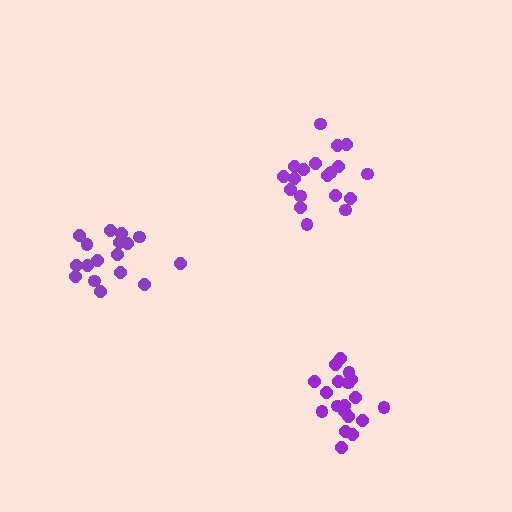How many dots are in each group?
Group 1: 19 dots, Group 2: 17 dots, Group 3: 19 dots (55 total).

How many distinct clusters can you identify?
There are 3 distinct clusters.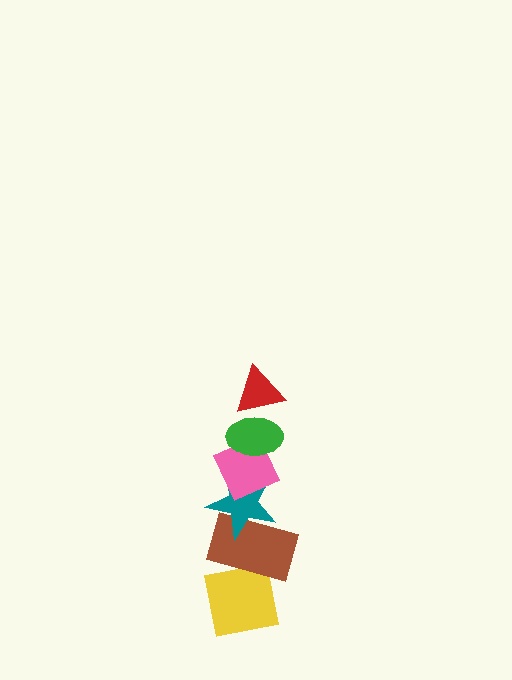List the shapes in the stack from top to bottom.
From top to bottom: the red triangle, the green ellipse, the pink diamond, the teal star, the brown rectangle, the yellow square.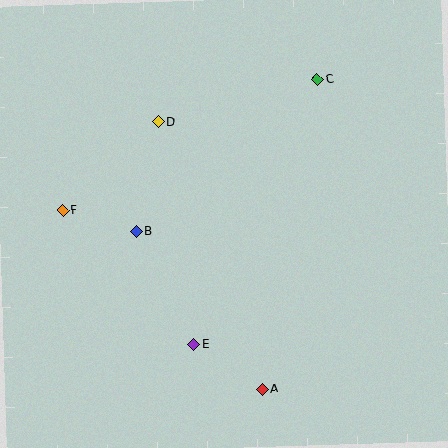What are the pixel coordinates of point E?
Point E is at (193, 344).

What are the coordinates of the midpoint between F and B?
The midpoint between F and B is at (100, 221).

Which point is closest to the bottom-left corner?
Point E is closest to the bottom-left corner.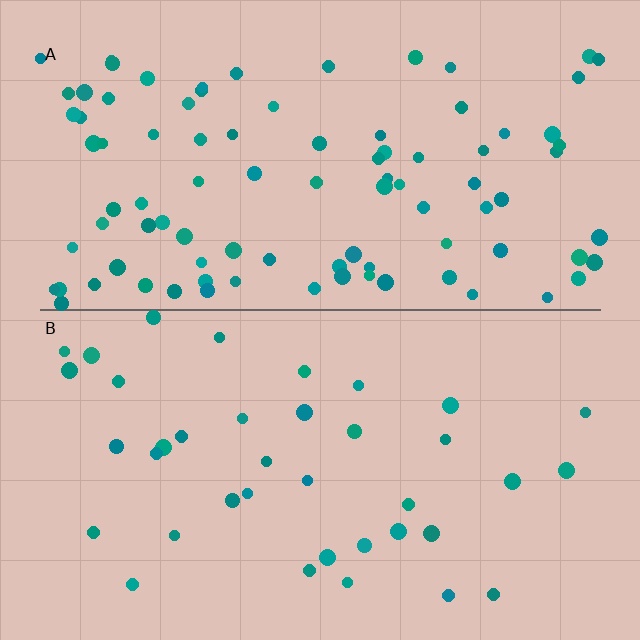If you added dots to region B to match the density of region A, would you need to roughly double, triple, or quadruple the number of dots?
Approximately double.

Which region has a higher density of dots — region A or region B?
A (the top).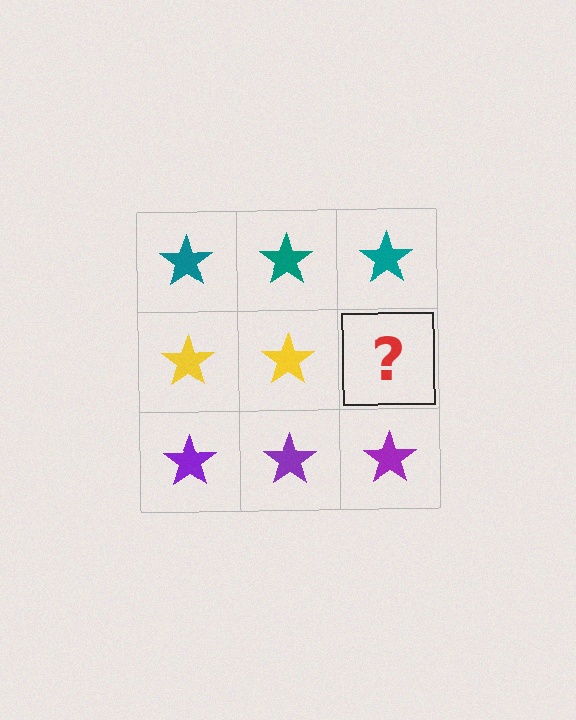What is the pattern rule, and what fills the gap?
The rule is that each row has a consistent color. The gap should be filled with a yellow star.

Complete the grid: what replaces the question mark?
The question mark should be replaced with a yellow star.